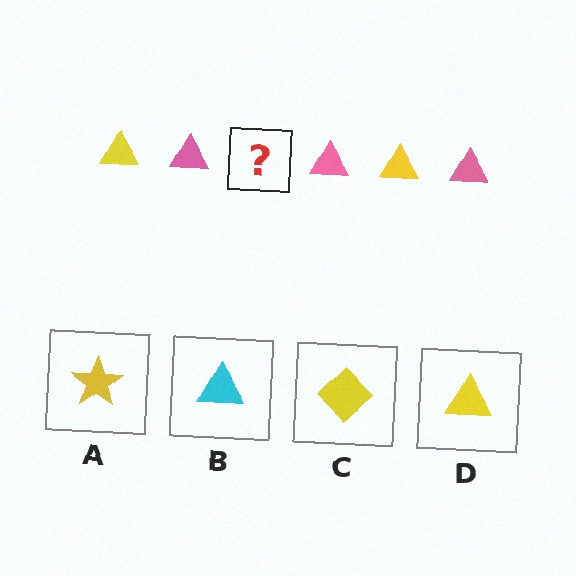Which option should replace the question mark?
Option D.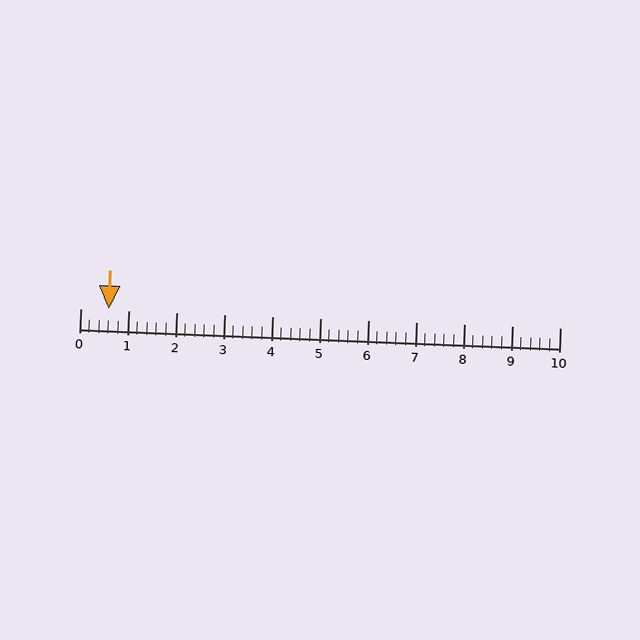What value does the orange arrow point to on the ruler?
The orange arrow points to approximately 0.6.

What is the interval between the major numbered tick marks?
The major tick marks are spaced 1 units apart.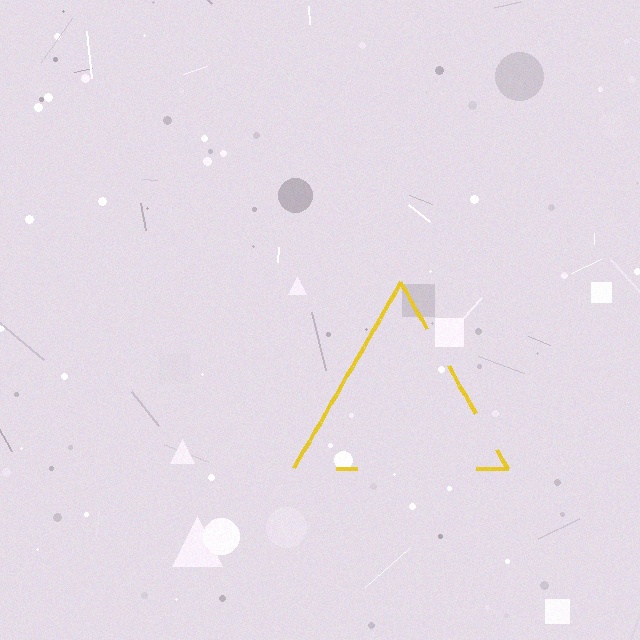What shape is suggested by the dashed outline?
The dashed outline suggests a triangle.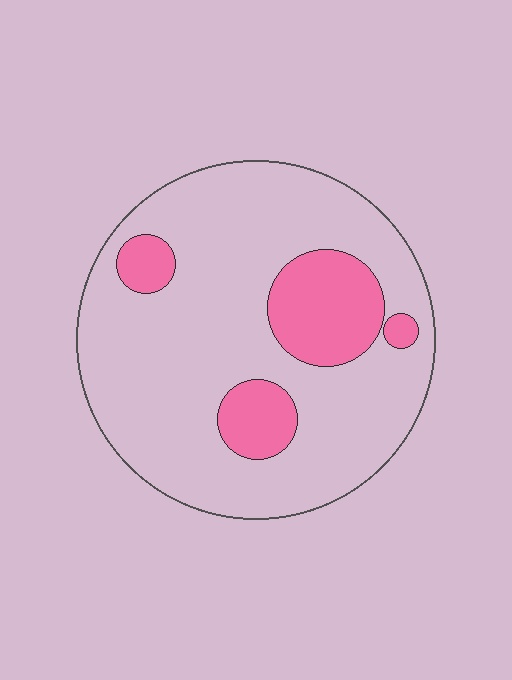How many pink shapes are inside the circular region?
4.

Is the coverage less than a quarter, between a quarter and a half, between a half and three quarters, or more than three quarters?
Less than a quarter.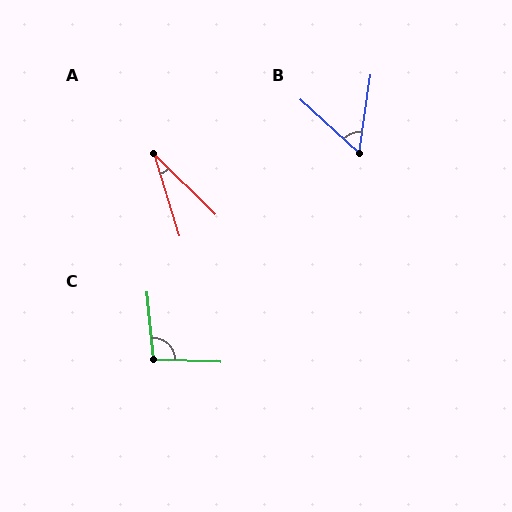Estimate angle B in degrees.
Approximately 56 degrees.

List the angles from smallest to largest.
A (28°), B (56°), C (97°).